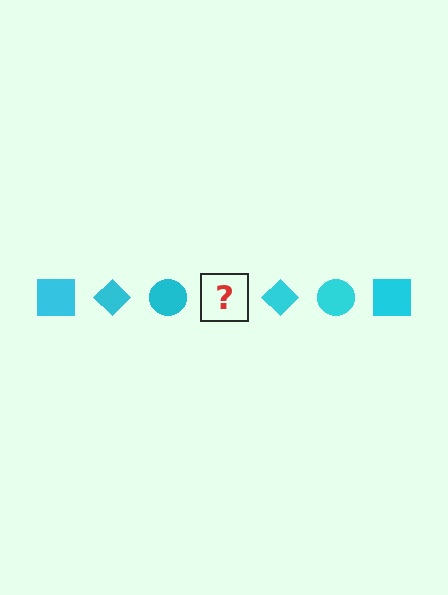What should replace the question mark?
The question mark should be replaced with a cyan square.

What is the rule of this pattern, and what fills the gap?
The rule is that the pattern cycles through square, diamond, circle shapes in cyan. The gap should be filled with a cyan square.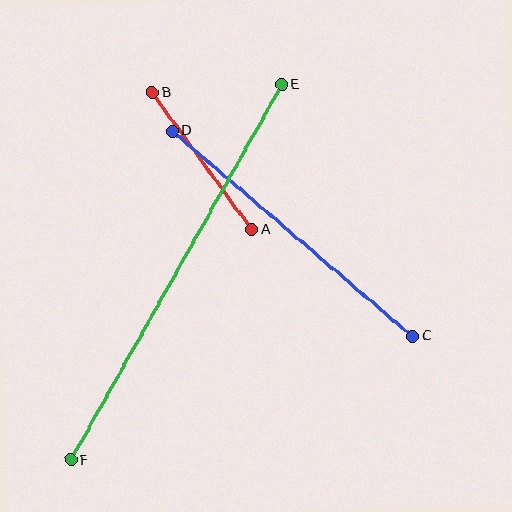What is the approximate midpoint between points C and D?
The midpoint is at approximately (292, 233) pixels.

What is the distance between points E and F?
The distance is approximately 430 pixels.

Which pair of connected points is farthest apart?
Points E and F are farthest apart.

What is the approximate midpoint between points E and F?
The midpoint is at approximately (176, 272) pixels.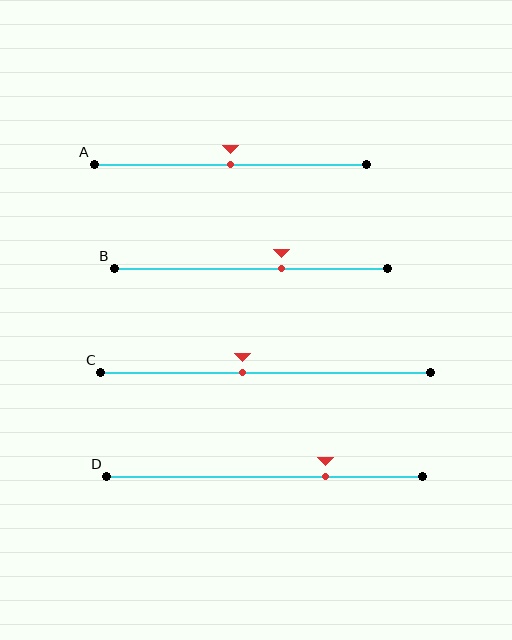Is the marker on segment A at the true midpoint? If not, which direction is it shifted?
Yes, the marker on segment A is at the true midpoint.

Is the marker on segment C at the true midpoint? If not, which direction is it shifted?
No, the marker on segment C is shifted to the left by about 7% of the segment length.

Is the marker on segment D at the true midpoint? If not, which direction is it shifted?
No, the marker on segment D is shifted to the right by about 19% of the segment length.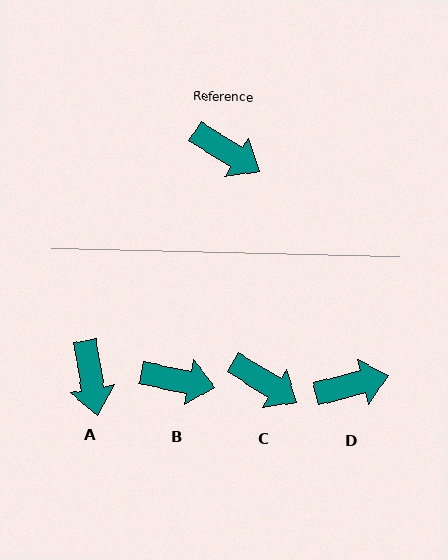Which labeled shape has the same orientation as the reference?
C.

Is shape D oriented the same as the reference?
No, it is off by about 46 degrees.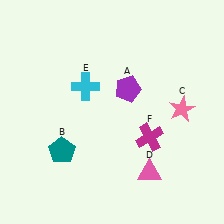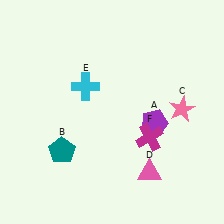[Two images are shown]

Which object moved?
The purple pentagon (A) moved down.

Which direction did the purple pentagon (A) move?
The purple pentagon (A) moved down.